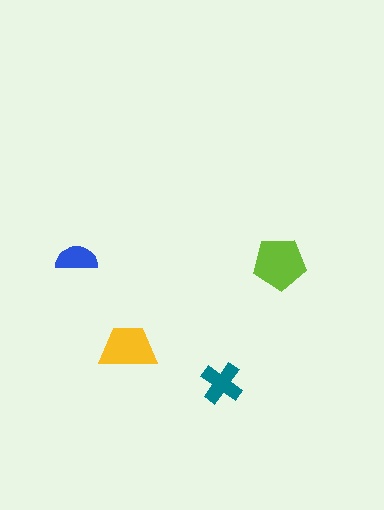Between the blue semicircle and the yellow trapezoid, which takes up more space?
The yellow trapezoid.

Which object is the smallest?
The blue semicircle.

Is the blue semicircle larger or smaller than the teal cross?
Smaller.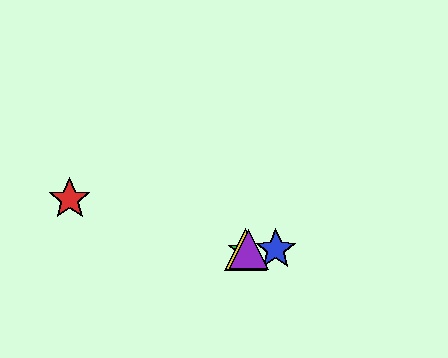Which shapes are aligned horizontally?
The blue star, the green star, the yellow triangle, the purple triangle are aligned horizontally.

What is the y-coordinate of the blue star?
The blue star is at y≈250.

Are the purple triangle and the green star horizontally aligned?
Yes, both are at y≈250.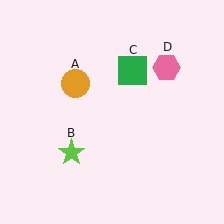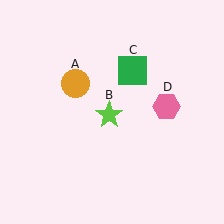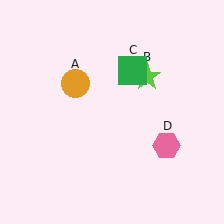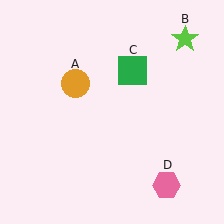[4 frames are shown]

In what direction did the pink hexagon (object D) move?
The pink hexagon (object D) moved down.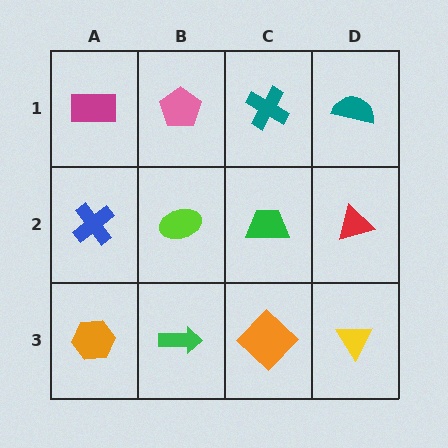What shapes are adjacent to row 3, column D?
A red triangle (row 2, column D), an orange diamond (row 3, column C).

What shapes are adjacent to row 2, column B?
A pink pentagon (row 1, column B), a green arrow (row 3, column B), a blue cross (row 2, column A), a green trapezoid (row 2, column C).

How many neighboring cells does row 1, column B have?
3.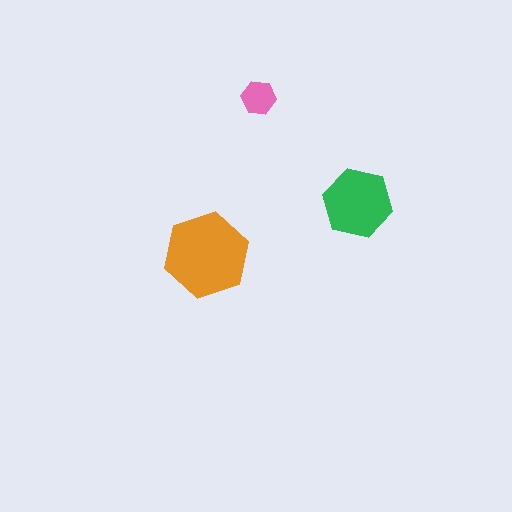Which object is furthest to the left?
The orange hexagon is leftmost.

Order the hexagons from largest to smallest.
the orange one, the green one, the pink one.